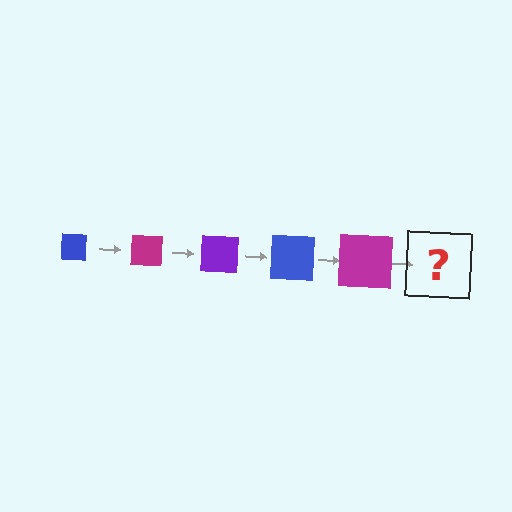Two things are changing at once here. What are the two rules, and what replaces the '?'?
The two rules are that the square grows larger each step and the color cycles through blue, magenta, and purple. The '?' should be a purple square, larger than the previous one.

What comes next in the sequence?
The next element should be a purple square, larger than the previous one.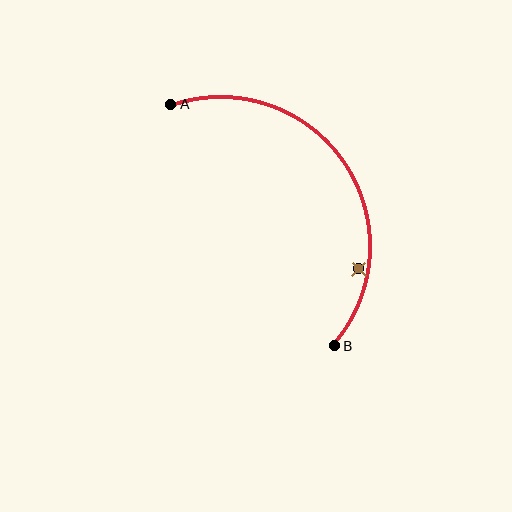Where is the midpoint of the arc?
The arc midpoint is the point on the curve farthest from the straight line joining A and B. It sits above and to the right of that line.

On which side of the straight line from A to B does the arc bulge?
The arc bulges above and to the right of the straight line connecting A and B.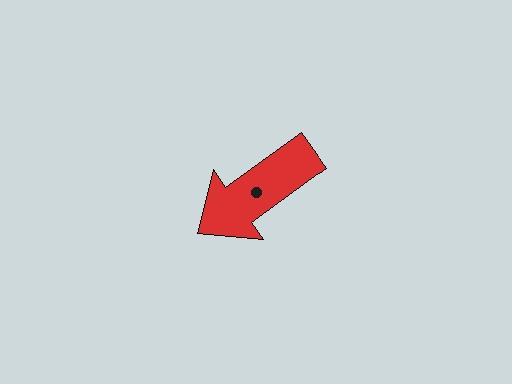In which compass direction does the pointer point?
Southwest.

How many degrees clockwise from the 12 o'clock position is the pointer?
Approximately 234 degrees.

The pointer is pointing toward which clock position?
Roughly 8 o'clock.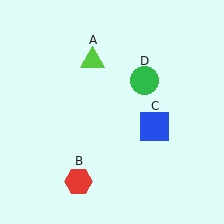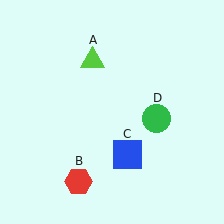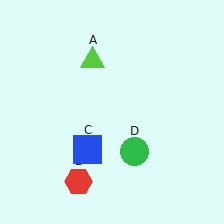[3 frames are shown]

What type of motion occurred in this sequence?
The blue square (object C), green circle (object D) rotated clockwise around the center of the scene.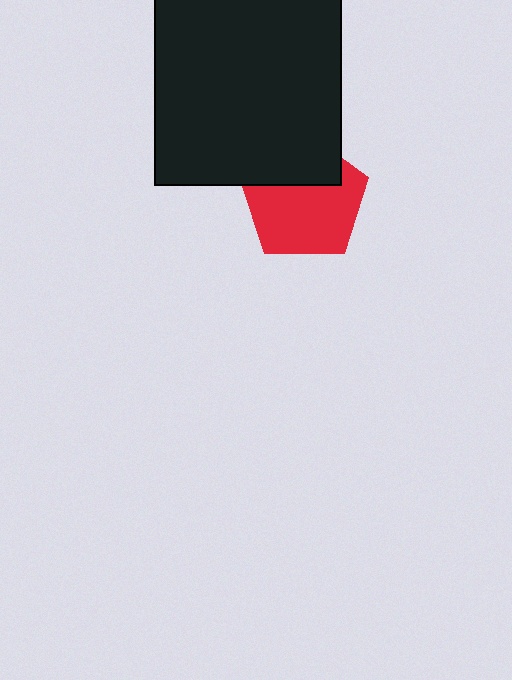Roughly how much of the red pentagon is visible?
Most of it is visible (roughly 67%).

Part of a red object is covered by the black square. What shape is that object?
It is a pentagon.